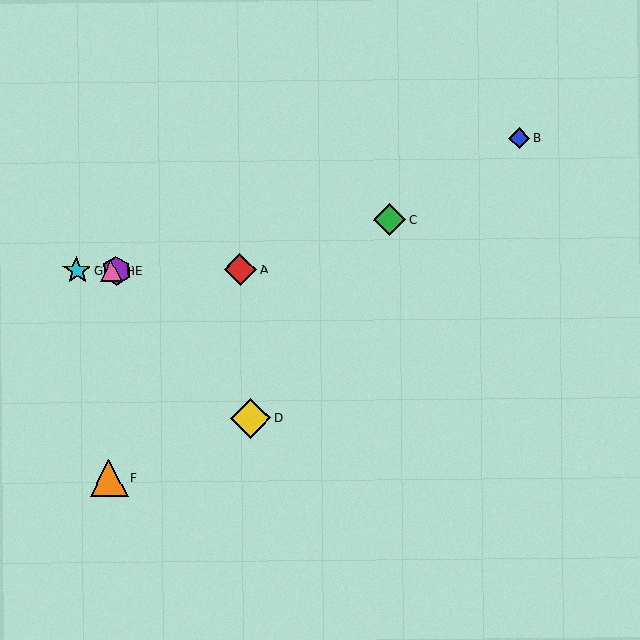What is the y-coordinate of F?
Object F is at y≈478.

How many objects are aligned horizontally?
4 objects (A, E, G, H) are aligned horizontally.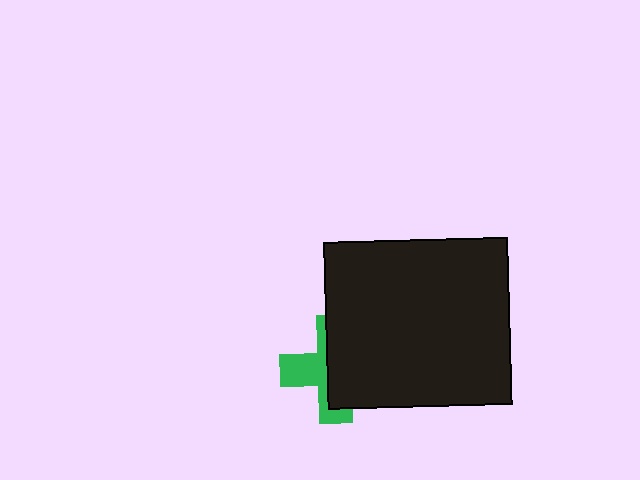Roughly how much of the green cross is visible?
A small part of it is visible (roughly 43%).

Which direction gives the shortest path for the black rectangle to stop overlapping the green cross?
Moving right gives the shortest separation.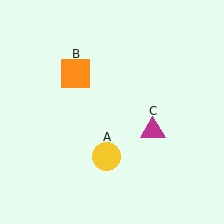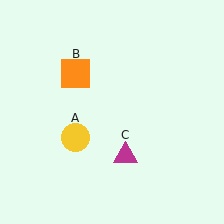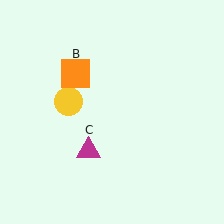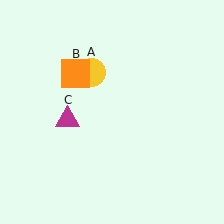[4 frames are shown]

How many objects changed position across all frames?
2 objects changed position: yellow circle (object A), magenta triangle (object C).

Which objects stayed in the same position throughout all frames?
Orange square (object B) remained stationary.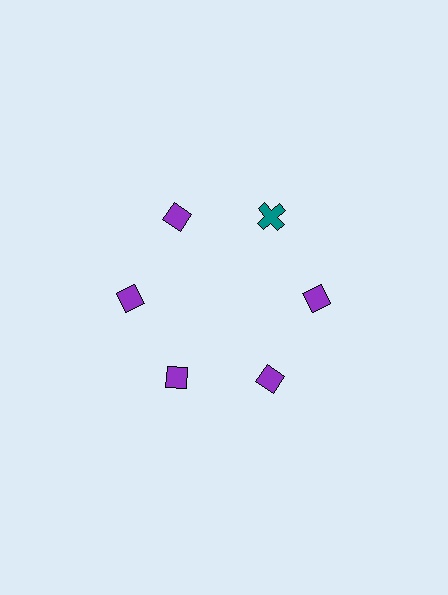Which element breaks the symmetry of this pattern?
The teal cross at roughly the 1 o'clock position breaks the symmetry. All other shapes are purple diamonds.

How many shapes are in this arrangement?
There are 6 shapes arranged in a ring pattern.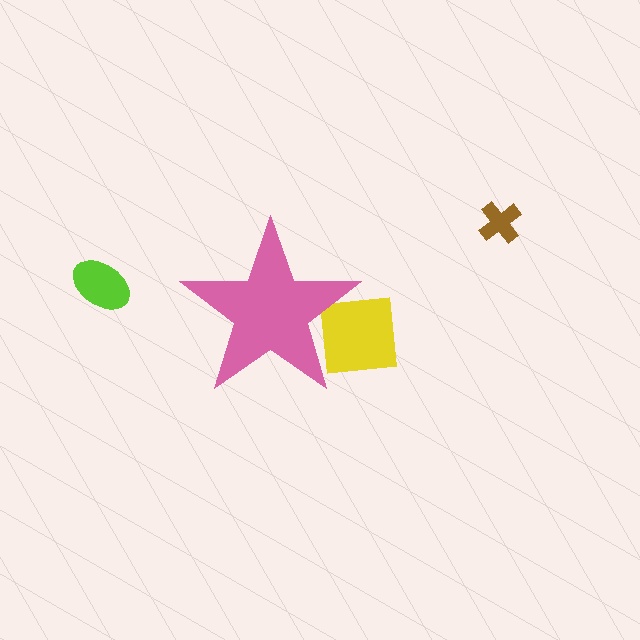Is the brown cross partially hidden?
No, the brown cross is fully visible.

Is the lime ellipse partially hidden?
No, the lime ellipse is fully visible.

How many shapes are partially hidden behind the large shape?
1 shape is partially hidden.